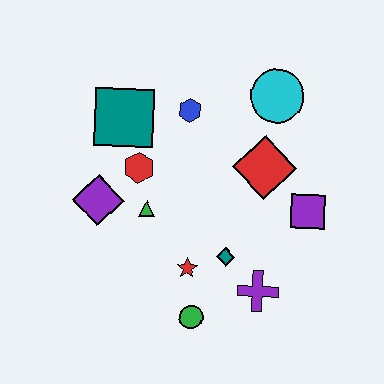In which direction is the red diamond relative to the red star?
The red diamond is above the red star.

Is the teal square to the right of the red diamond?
No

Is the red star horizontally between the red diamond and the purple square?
No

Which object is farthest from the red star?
The cyan circle is farthest from the red star.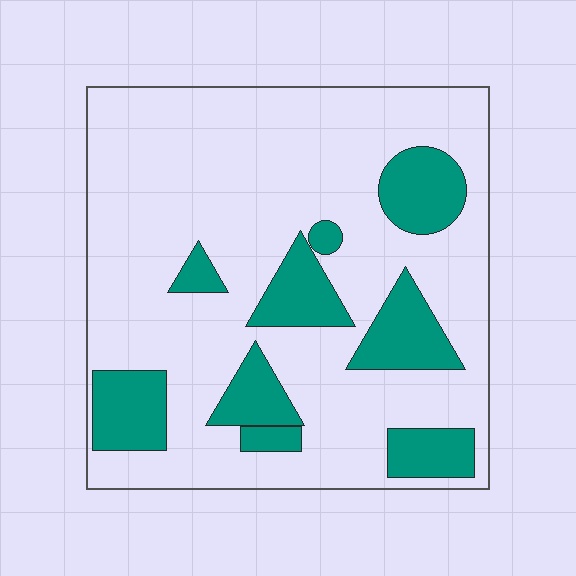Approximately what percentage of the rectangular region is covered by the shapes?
Approximately 25%.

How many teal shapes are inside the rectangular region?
9.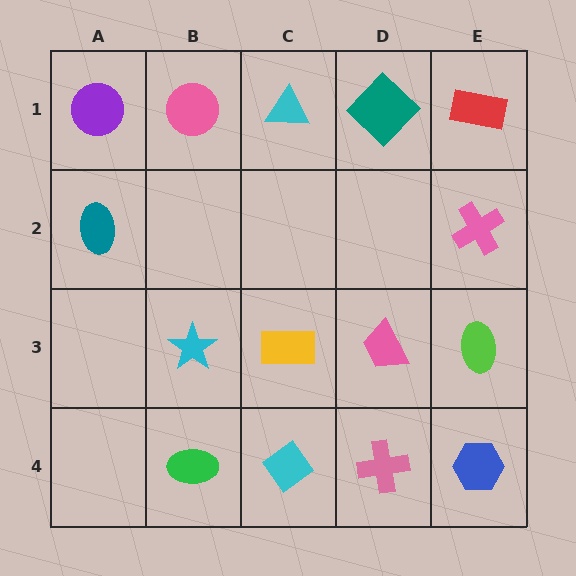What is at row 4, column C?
A cyan diamond.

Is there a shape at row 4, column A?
No, that cell is empty.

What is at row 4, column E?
A blue hexagon.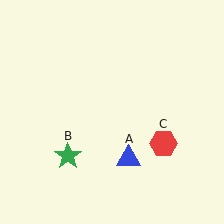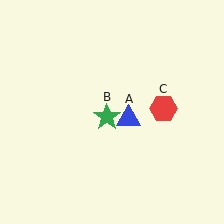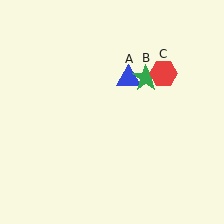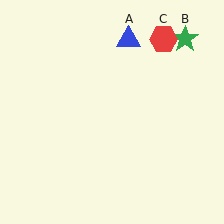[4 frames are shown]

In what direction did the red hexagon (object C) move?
The red hexagon (object C) moved up.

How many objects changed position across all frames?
3 objects changed position: blue triangle (object A), green star (object B), red hexagon (object C).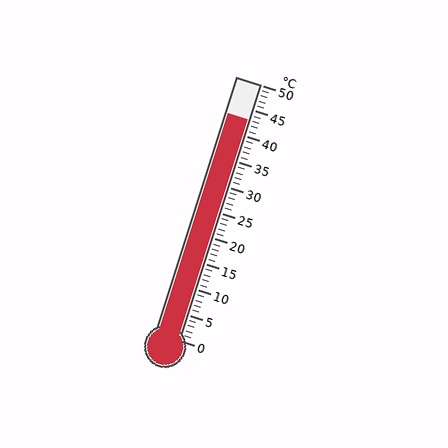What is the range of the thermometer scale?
The thermometer scale ranges from 0°C to 50°C.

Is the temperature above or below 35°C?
The temperature is above 35°C.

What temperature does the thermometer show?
The thermometer shows approximately 43°C.